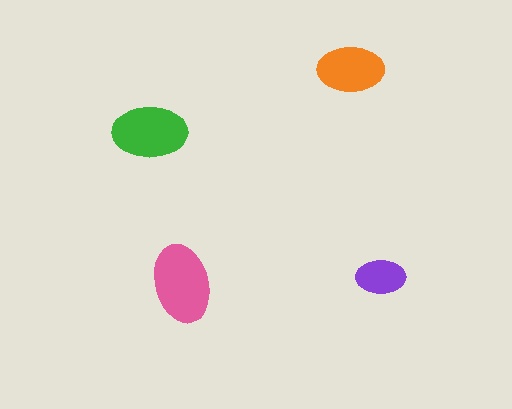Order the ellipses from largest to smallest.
the pink one, the green one, the orange one, the purple one.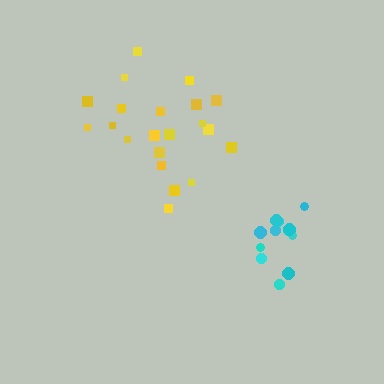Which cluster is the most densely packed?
Cyan.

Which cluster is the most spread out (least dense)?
Yellow.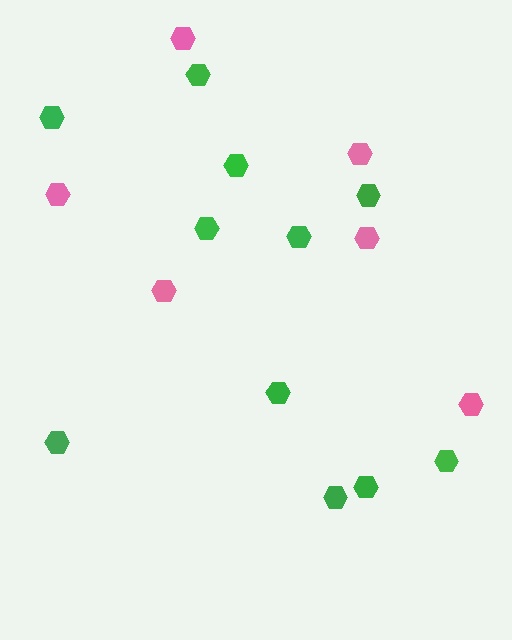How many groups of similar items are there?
There are 2 groups: one group of pink hexagons (6) and one group of green hexagons (11).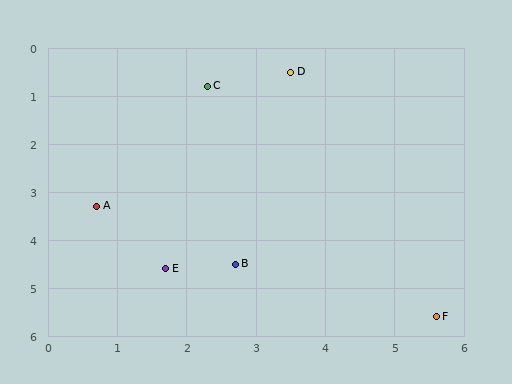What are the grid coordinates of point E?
Point E is at approximately (1.7, 4.6).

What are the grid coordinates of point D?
Point D is at approximately (3.5, 0.5).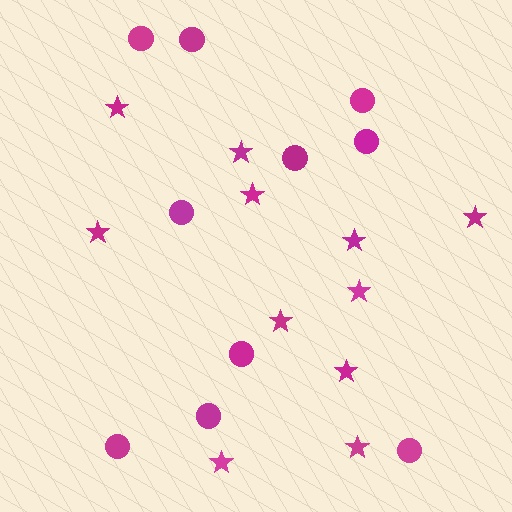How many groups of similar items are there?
There are 2 groups: one group of stars (11) and one group of circles (10).